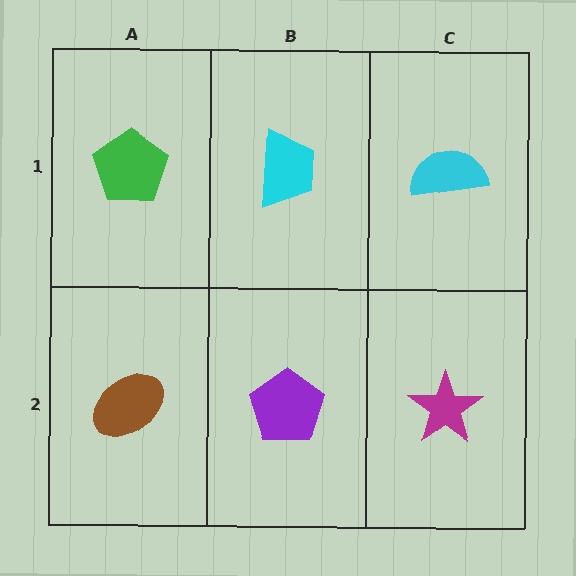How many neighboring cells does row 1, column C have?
2.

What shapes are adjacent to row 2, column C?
A cyan semicircle (row 1, column C), a purple pentagon (row 2, column B).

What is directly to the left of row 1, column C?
A cyan trapezoid.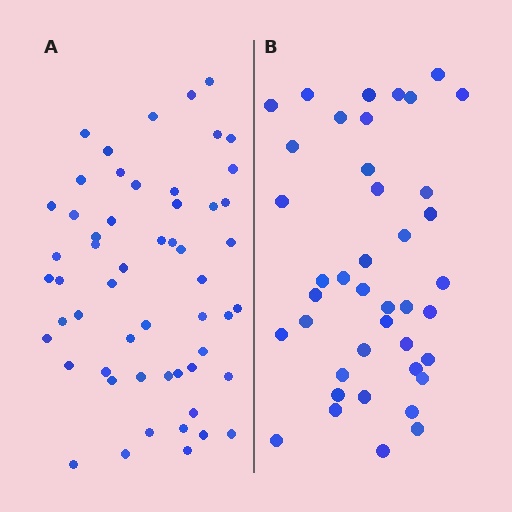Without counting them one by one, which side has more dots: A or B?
Region A (the left region) has more dots.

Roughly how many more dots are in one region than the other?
Region A has approximately 15 more dots than region B.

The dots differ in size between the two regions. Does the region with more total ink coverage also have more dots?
No. Region B has more total ink coverage because its dots are larger, but region A actually contains more individual dots. Total area can be misleading — the number of items is what matters here.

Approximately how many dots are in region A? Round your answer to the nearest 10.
About 60 dots. (The exact count is 55, which rounds to 60.)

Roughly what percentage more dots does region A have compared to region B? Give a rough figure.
About 35% more.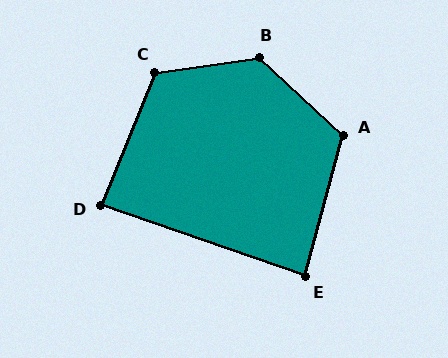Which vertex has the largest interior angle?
B, at approximately 128 degrees.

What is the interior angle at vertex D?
Approximately 87 degrees (approximately right).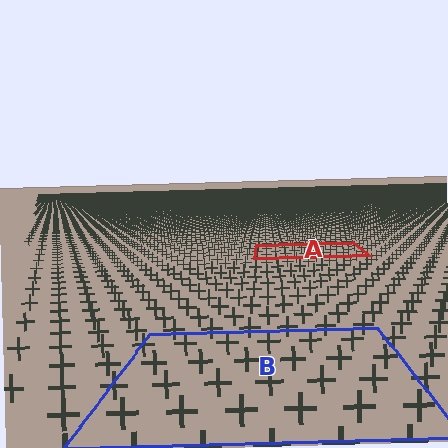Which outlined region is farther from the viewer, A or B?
Region A is farther from the viewer — the texture elements inside it appear smaller and more densely packed.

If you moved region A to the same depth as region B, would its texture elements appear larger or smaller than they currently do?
They would appear larger. At a closer depth, the same texture elements are projected at a bigger on-screen size.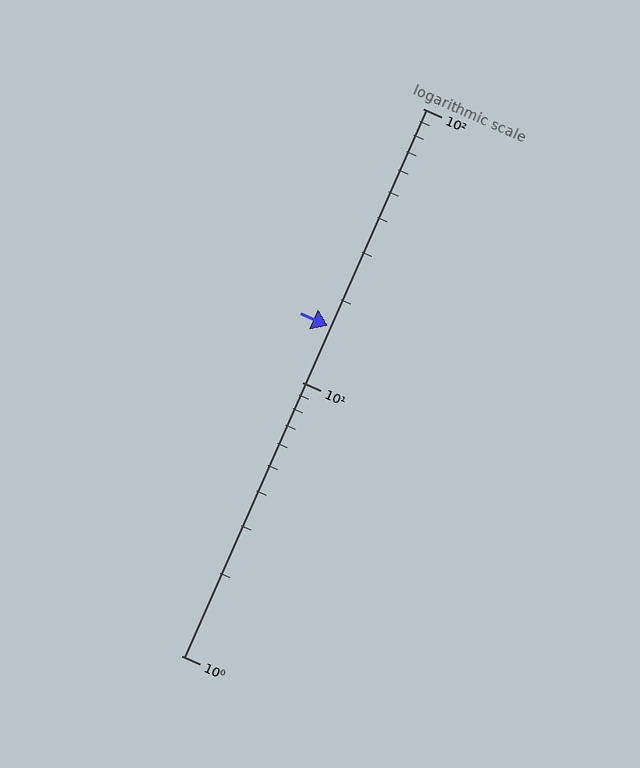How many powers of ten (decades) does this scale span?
The scale spans 2 decades, from 1 to 100.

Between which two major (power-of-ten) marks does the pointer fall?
The pointer is between 10 and 100.